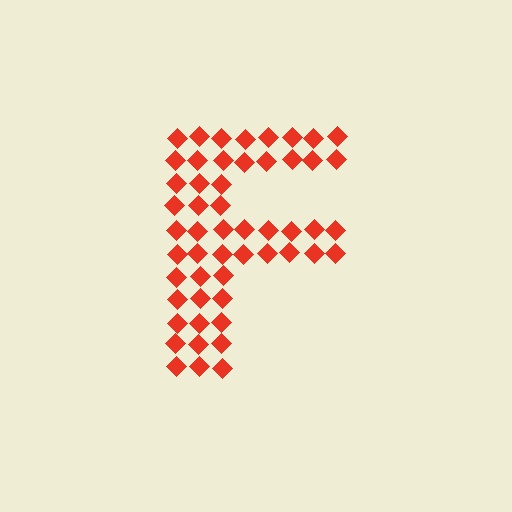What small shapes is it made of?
It is made of small diamonds.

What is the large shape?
The large shape is the letter F.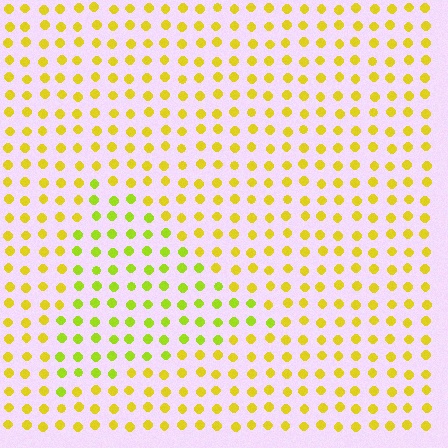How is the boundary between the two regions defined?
The boundary is defined purely by a slight shift in hue (about 26 degrees). Spacing, size, and orientation are identical on both sides.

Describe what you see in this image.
The image is filled with small yellow elements in a uniform arrangement. A triangle-shaped region is visible where the elements are tinted to a slightly different hue, forming a subtle color boundary.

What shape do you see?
I see a triangle.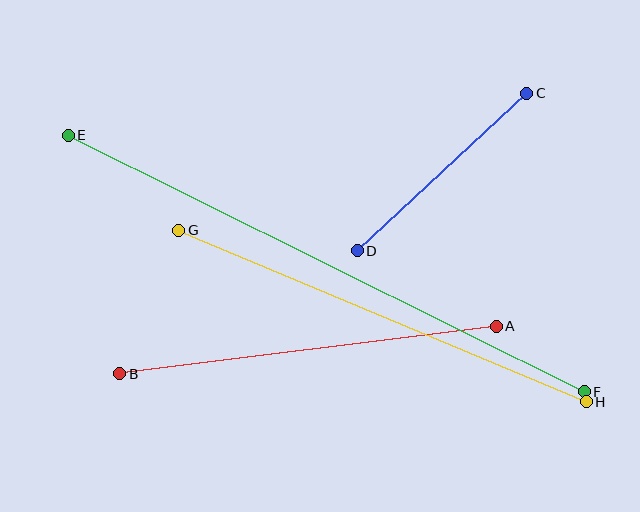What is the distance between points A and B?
The distance is approximately 380 pixels.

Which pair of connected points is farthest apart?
Points E and F are farthest apart.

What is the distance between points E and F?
The distance is approximately 576 pixels.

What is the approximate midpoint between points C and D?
The midpoint is at approximately (442, 172) pixels.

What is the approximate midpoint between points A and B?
The midpoint is at approximately (308, 350) pixels.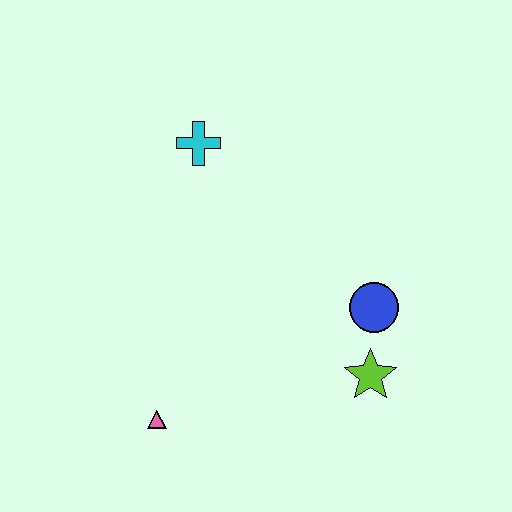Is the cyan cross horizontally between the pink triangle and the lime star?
Yes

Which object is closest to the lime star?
The blue circle is closest to the lime star.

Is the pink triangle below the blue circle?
Yes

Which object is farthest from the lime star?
The cyan cross is farthest from the lime star.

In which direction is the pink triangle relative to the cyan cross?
The pink triangle is below the cyan cross.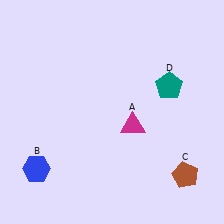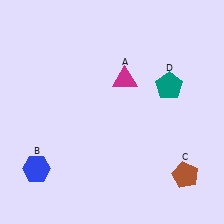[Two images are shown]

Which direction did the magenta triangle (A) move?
The magenta triangle (A) moved up.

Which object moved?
The magenta triangle (A) moved up.